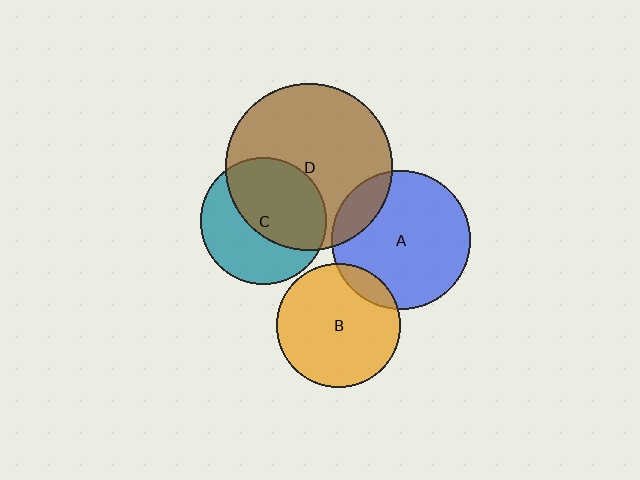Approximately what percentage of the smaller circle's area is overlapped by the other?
Approximately 55%.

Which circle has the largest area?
Circle D (brown).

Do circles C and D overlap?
Yes.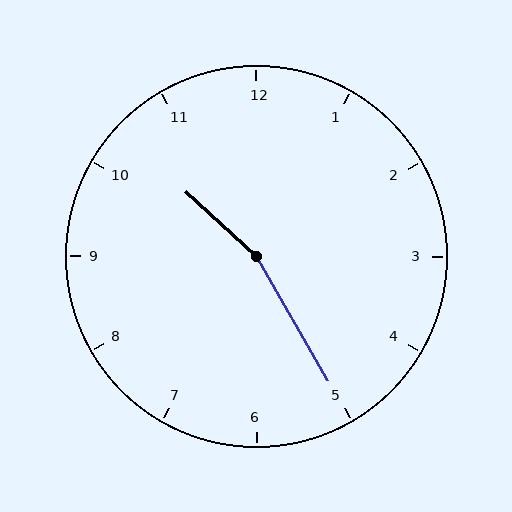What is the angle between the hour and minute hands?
Approximately 162 degrees.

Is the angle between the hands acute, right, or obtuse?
It is obtuse.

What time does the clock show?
10:25.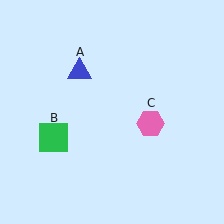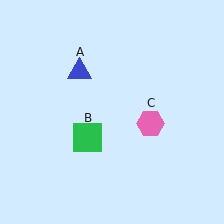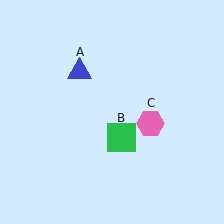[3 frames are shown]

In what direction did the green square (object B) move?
The green square (object B) moved right.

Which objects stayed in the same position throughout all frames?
Blue triangle (object A) and pink hexagon (object C) remained stationary.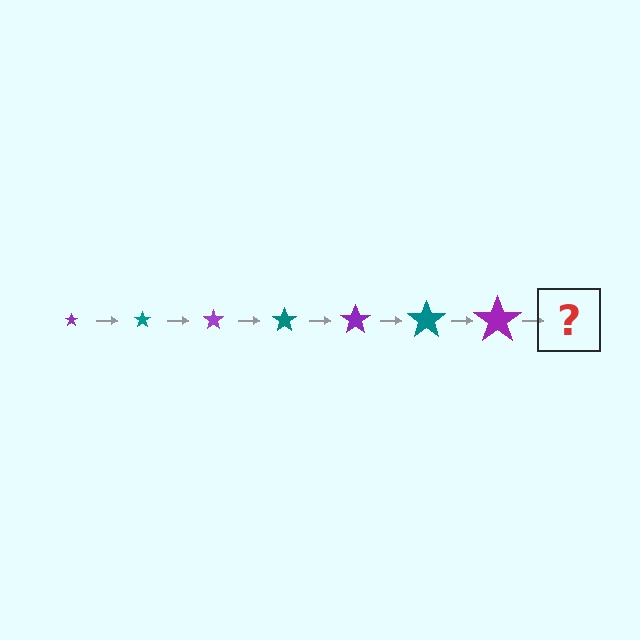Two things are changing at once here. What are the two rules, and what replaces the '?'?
The two rules are that the star grows larger each step and the color cycles through purple and teal. The '?' should be a teal star, larger than the previous one.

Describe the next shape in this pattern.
It should be a teal star, larger than the previous one.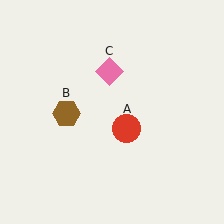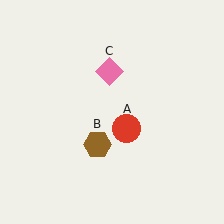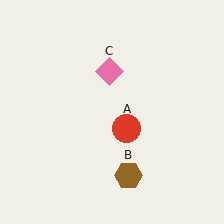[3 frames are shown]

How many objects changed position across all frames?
1 object changed position: brown hexagon (object B).